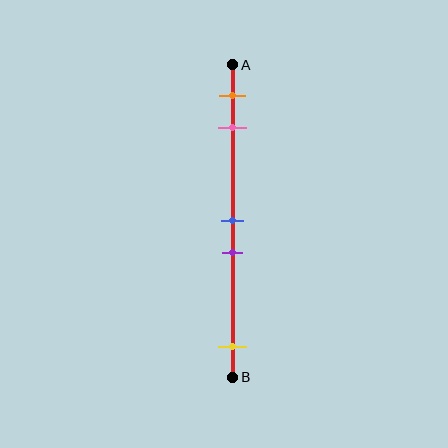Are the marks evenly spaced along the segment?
No, the marks are not evenly spaced.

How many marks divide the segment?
There are 5 marks dividing the segment.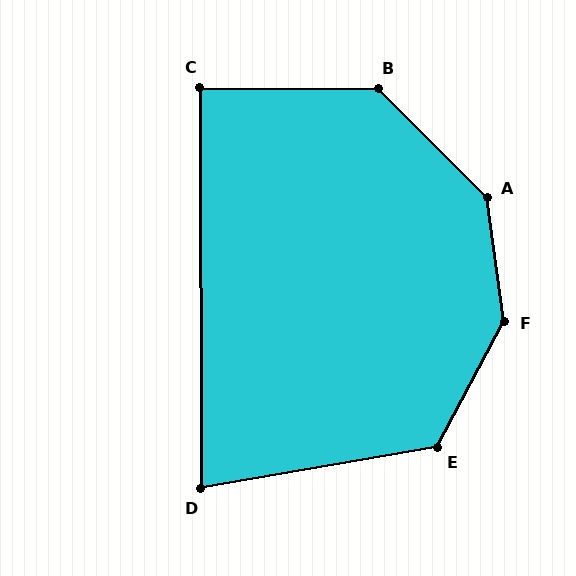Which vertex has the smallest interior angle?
D, at approximately 80 degrees.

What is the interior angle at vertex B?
Approximately 135 degrees (obtuse).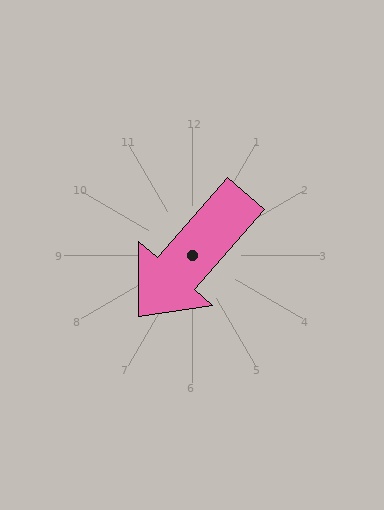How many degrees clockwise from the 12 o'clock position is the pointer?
Approximately 221 degrees.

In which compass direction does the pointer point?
Southwest.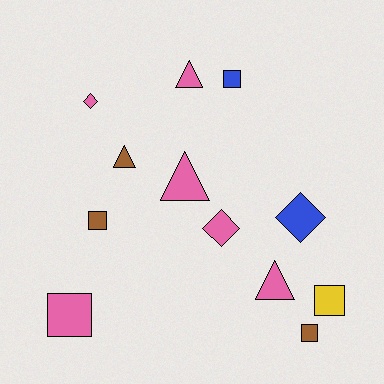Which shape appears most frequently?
Square, with 5 objects.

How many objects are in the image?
There are 12 objects.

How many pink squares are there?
There is 1 pink square.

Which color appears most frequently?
Pink, with 6 objects.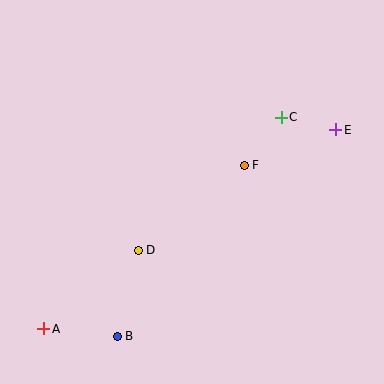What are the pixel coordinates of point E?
Point E is at (336, 130).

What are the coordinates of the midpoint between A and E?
The midpoint between A and E is at (190, 229).